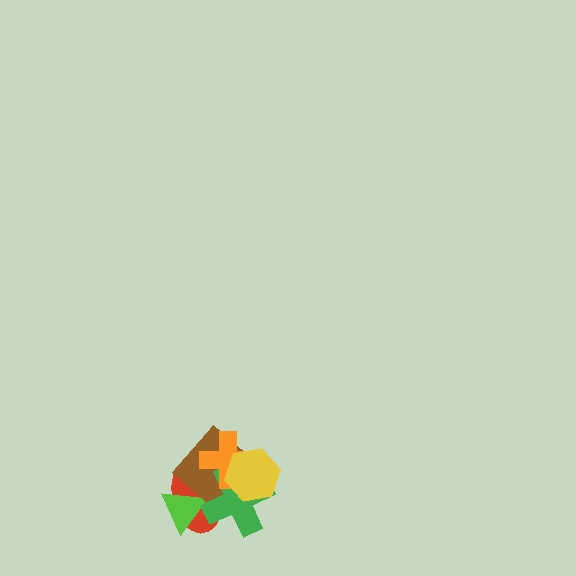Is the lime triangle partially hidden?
Yes, it is partially covered by another shape.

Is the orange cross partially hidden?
Yes, it is partially covered by another shape.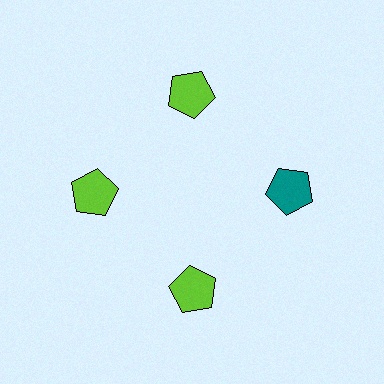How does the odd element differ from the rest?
It has a different color: teal instead of lime.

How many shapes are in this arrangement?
There are 4 shapes arranged in a ring pattern.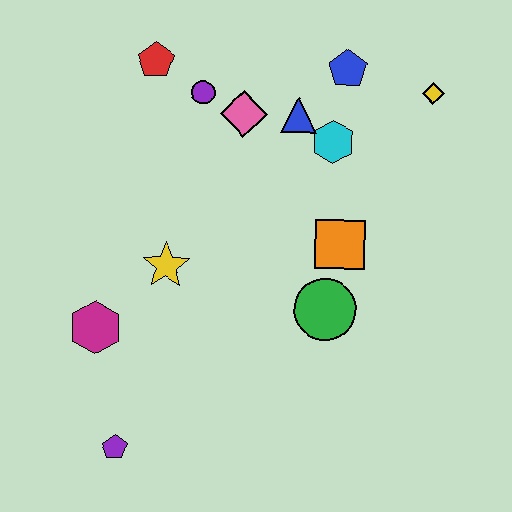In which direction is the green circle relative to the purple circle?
The green circle is below the purple circle.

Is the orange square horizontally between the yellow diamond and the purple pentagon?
Yes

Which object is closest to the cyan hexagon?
The blue triangle is closest to the cyan hexagon.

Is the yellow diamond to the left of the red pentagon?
No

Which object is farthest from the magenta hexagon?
The yellow diamond is farthest from the magenta hexagon.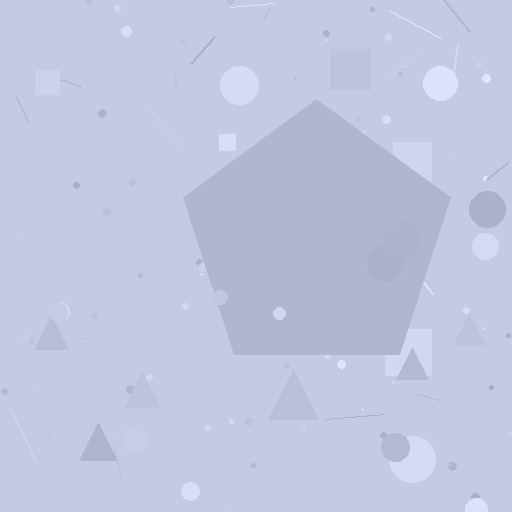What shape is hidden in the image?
A pentagon is hidden in the image.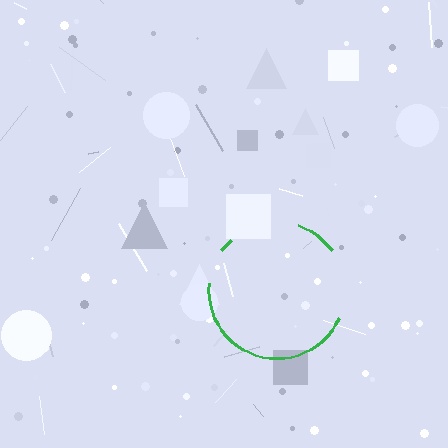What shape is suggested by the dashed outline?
The dashed outline suggests a circle.